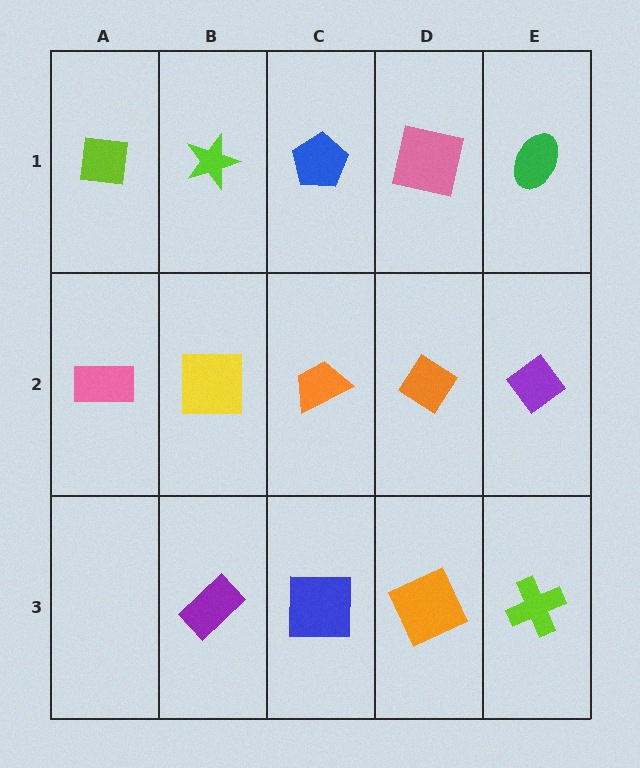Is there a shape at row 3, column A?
No, that cell is empty.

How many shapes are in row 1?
5 shapes.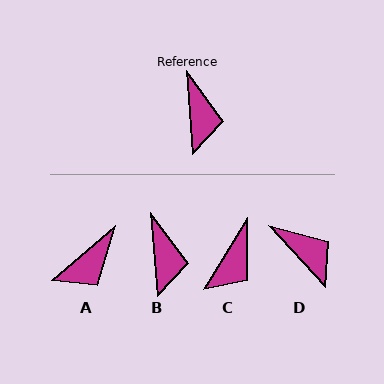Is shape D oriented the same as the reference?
No, it is off by about 38 degrees.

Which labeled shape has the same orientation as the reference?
B.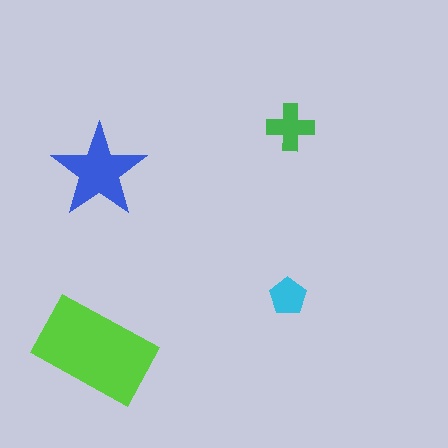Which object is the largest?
The lime rectangle.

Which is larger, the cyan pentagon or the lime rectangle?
The lime rectangle.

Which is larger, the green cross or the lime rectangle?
The lime rectangle.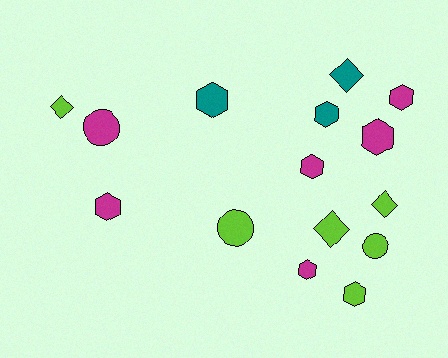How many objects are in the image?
There are 15 objects.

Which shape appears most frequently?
Hexagon, with 8 objects.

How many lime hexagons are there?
There is 1 lime hexagon.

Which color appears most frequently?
Magenta, with 6 objects.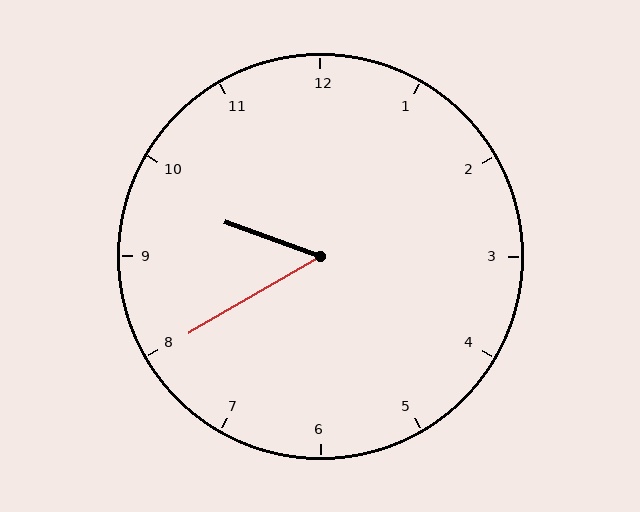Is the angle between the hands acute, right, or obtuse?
It is acute.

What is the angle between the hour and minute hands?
Approximately 50 degrees.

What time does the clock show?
9:40.